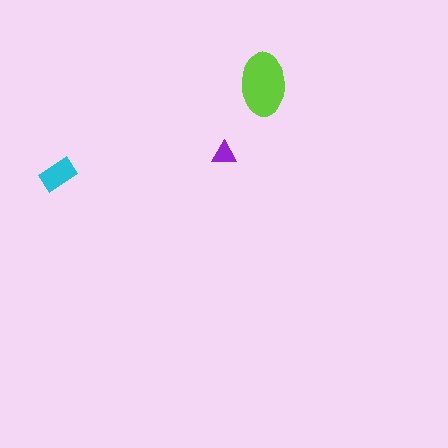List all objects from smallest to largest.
The purple triangle, the cyan rectangle, the lime ellipse.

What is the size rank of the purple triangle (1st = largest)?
3rd.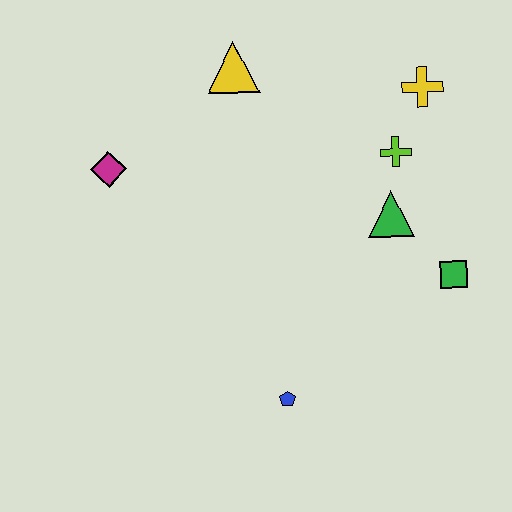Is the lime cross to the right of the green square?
No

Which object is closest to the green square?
The green triangle is closest to the green square.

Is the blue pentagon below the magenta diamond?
Yes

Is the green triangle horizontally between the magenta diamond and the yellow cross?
Yes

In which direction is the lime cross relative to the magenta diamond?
The lime cross is to the right of the magenta diamond.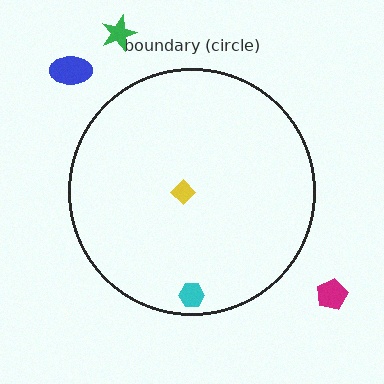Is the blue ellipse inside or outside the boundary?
Outside.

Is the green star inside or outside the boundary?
Outside.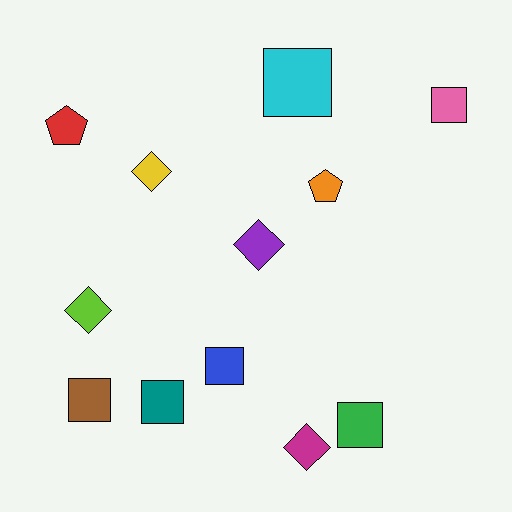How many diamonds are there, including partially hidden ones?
There are 4 diamonds.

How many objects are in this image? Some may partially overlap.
There are 12 objects.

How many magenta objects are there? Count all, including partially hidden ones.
There is 1 magenta object.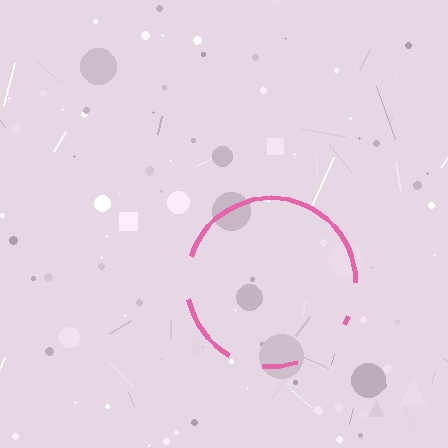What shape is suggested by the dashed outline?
The dashed outline suggests a circle.